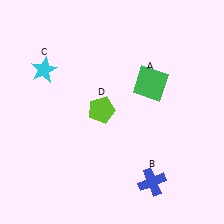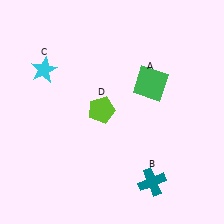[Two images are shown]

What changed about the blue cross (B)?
In Image 1, B is blue. In Image 2, it changed to teal.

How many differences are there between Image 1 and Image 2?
There is 1 difference between the two images.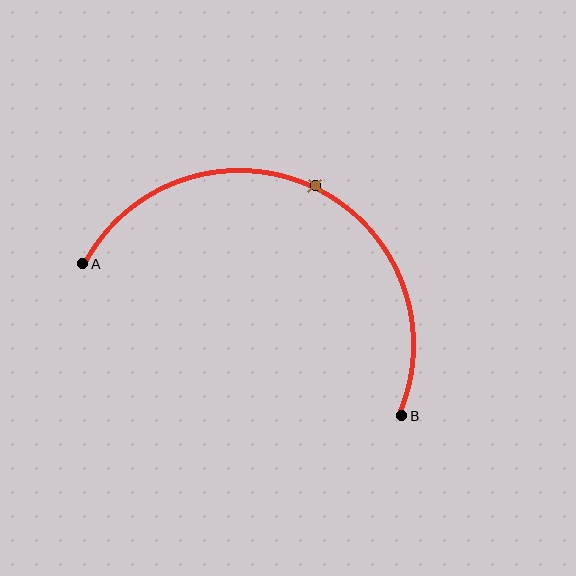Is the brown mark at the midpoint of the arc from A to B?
Yes. The brown mark lies on the arc at equal arc-length from both A and B — it is the arc midpoint.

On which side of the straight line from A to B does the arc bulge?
The arc bulges above the straight line connecting A and B.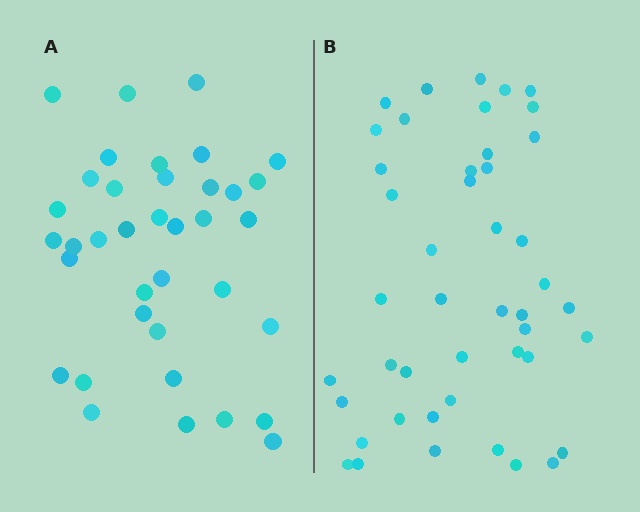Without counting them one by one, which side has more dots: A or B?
Region B (the right region) has more dots.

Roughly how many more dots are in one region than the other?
Region B has roughly 8 or so more dots than region A.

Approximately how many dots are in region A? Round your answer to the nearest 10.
About 40 dots. (The exact count is 37, which rounds to 40.)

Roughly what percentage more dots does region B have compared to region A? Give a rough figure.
About 20% more.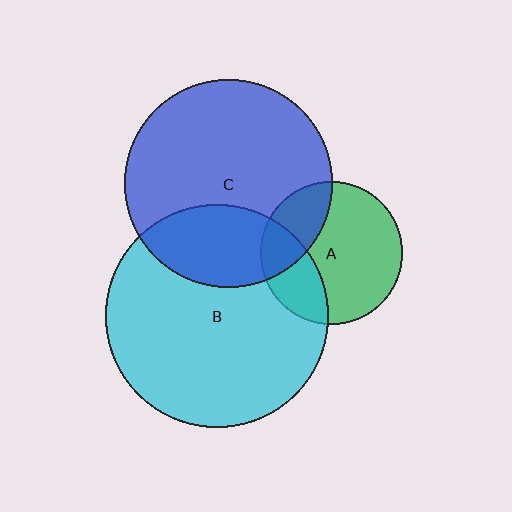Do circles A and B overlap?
Yes.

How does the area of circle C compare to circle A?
Approximately 2.1 times.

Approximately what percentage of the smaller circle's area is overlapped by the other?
Approximately 25%.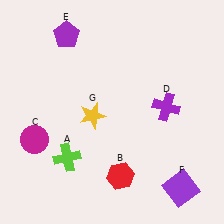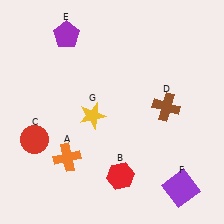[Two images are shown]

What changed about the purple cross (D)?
In Image 1, D is purple. In Image 2, it changed to brown.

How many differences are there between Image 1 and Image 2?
There are 3 differences between the two images.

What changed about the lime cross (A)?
In Image 1, A is lime. In Image 2, it changed to orange.